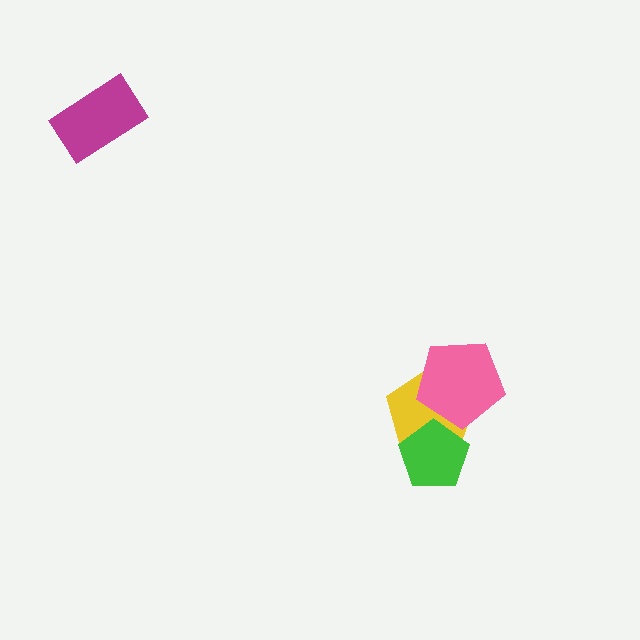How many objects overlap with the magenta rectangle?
0 objects overlap with the magenta rectangle.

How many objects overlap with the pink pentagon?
1 object overlaps with the pink pentagon.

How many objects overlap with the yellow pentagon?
2 objects overlap with the yellow pentagon.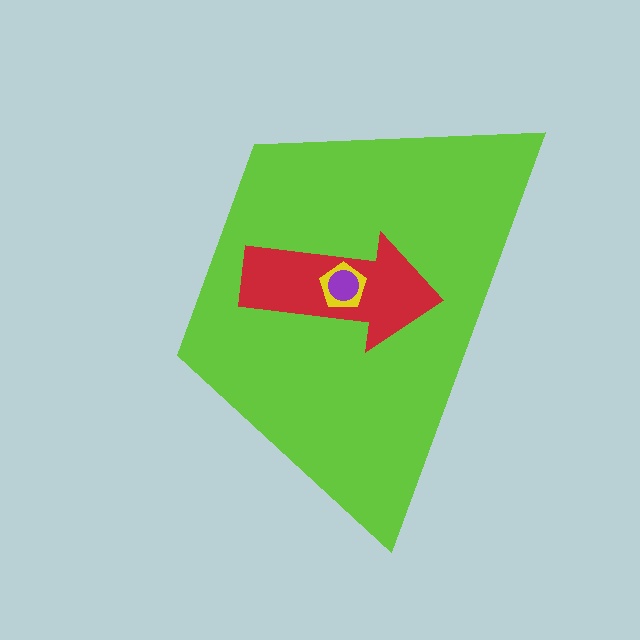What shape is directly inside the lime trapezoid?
The red arrow.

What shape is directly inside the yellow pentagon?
The purple circle.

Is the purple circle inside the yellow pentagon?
Yes.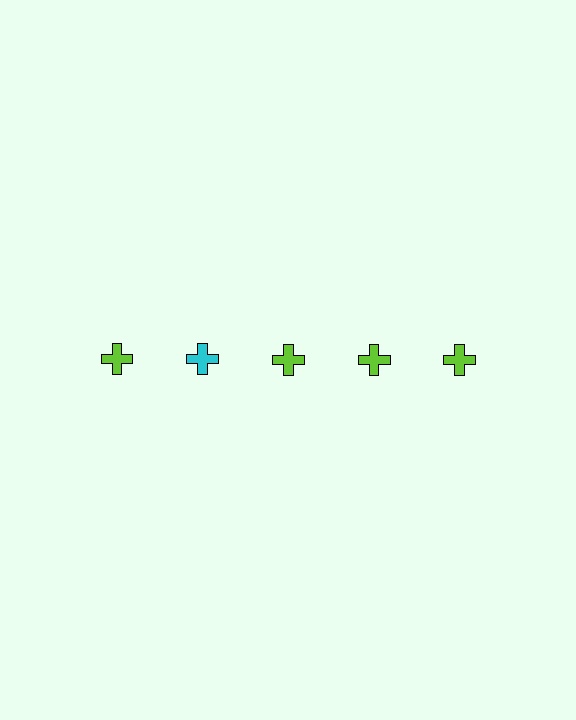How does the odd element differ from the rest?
It has a different color: cyan instead of lime.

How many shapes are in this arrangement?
There are 5 shapes arranged in a grid pattern.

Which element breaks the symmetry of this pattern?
The cyan cross in the top row, second from left column breaks the symmetry. All other shapes are lime crosses.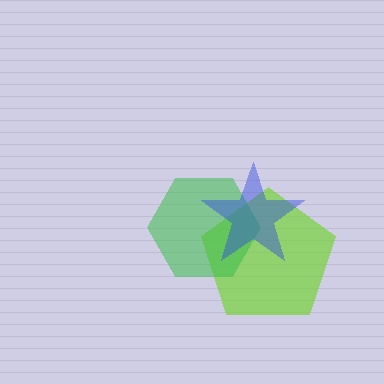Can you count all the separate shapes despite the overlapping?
Yes, there are 3 separate shapes.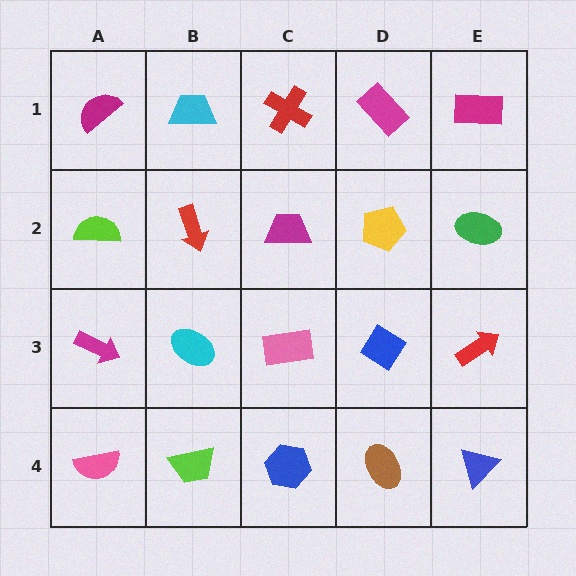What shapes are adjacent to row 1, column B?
A red arrow (row 2, column B), a magenta semicircle (row 1, column A), a red cross (row 1, column C).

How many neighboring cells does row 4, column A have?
2.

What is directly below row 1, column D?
A yellow pentagon.